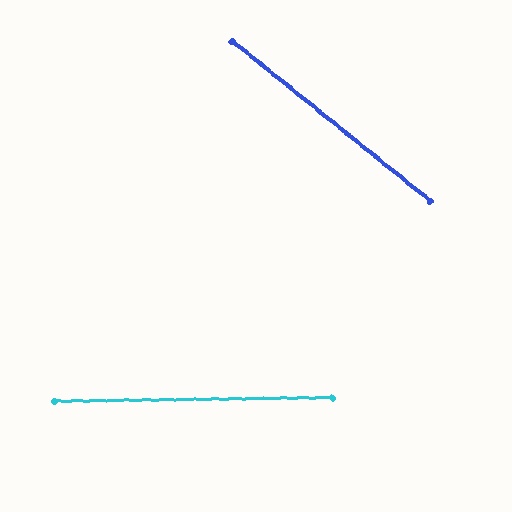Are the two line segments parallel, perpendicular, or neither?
Neither parallel nor perpendicular — they differ by about 40°.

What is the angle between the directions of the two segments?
Approximately 40 degrees.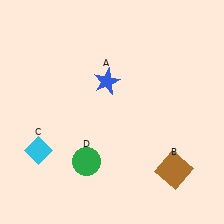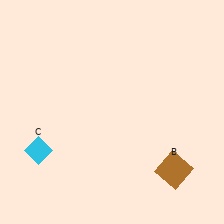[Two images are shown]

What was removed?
The green circle (D), the blue star (A) were removed in Image 2.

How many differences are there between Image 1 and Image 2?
There are 2 differences between the two images.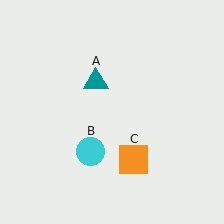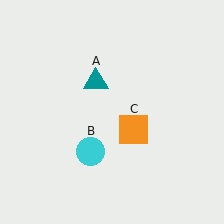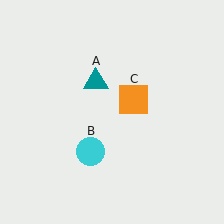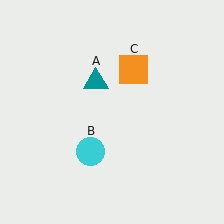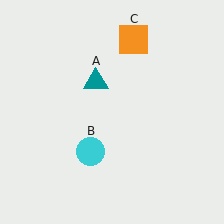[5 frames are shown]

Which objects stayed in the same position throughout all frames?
Teal triangle (object A) and cyan circle (object B) remained stationary.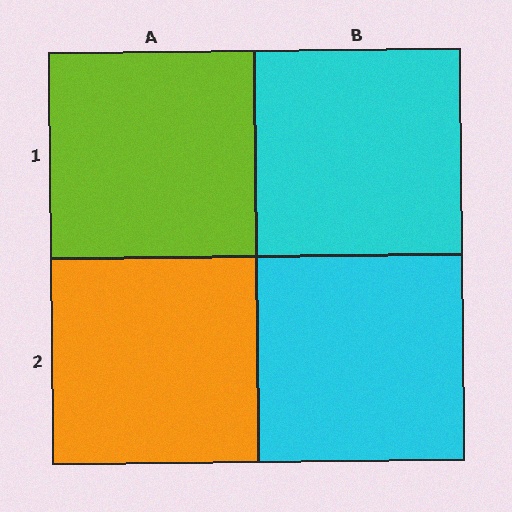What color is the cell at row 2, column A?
Orange.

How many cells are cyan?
2 cells are cyan.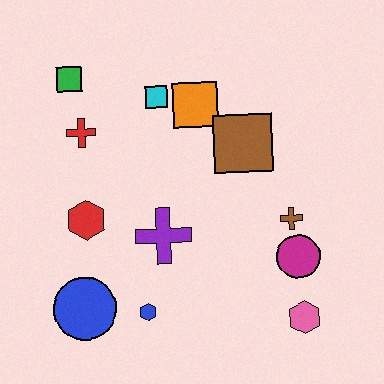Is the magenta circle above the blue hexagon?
Yes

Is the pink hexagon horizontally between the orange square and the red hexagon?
No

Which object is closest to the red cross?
The green square is closest to the red cross.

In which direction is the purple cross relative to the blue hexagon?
The purple cross is above the blue hexagon.